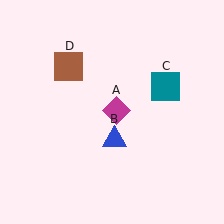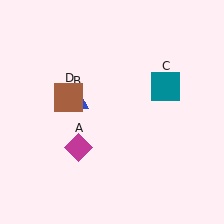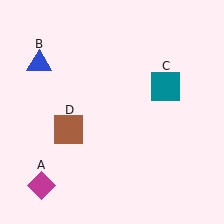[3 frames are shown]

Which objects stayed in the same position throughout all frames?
Teal square (object C) remained stationary.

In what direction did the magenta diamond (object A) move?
The magenta diamond (object A) moved down and to the left.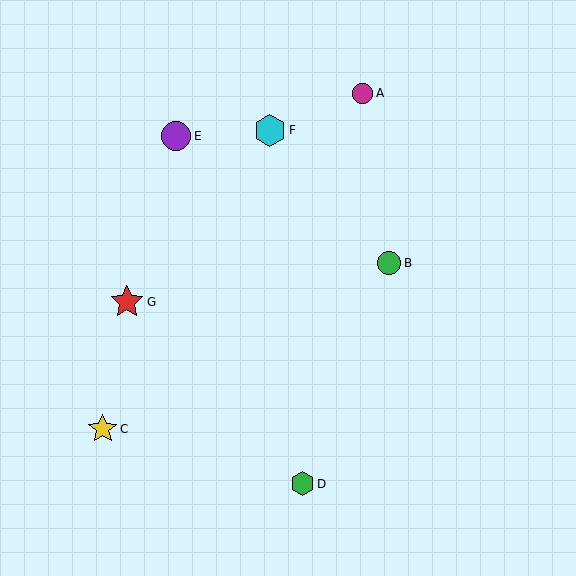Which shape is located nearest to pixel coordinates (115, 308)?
The red star (labeled G) at (127, 302) is nearest to that location.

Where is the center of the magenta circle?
The center of the magenta circle is at (363, 93).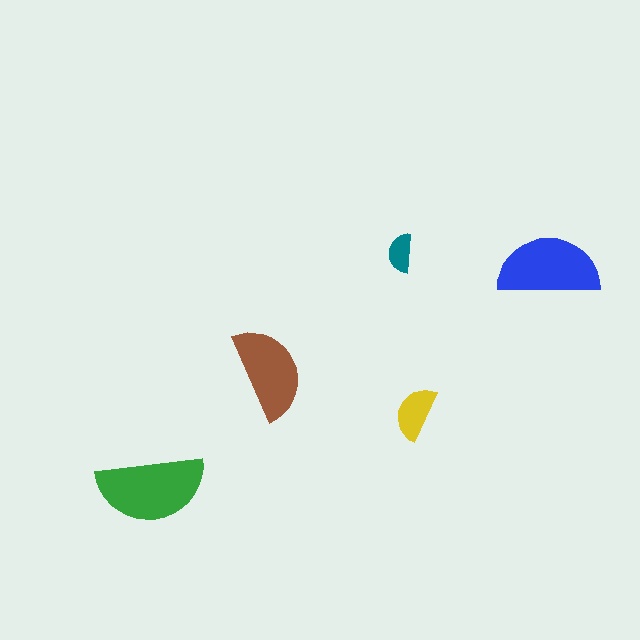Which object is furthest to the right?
The blue semicircle is rightmost.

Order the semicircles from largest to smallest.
the green one, the blue one, the brown one, the yellow one, the teal one.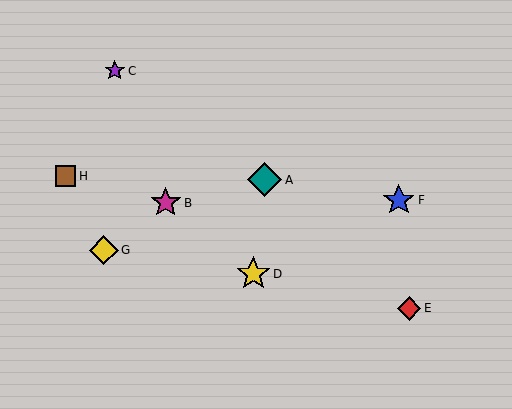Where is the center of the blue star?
The center of the blue star is at (399, 200).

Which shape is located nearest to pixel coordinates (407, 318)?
The red diamond (labeled E) at (409, 308) is nearest to that location.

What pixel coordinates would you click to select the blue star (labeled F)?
Click at (399, 200) to select the blue star F.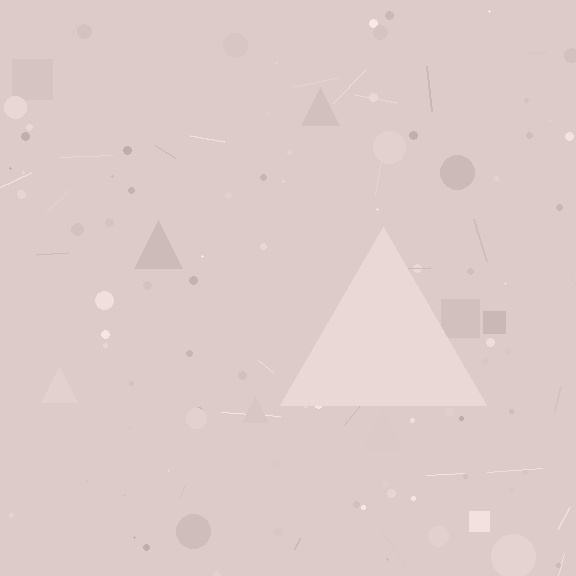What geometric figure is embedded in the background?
A triangle is embedded in the background.